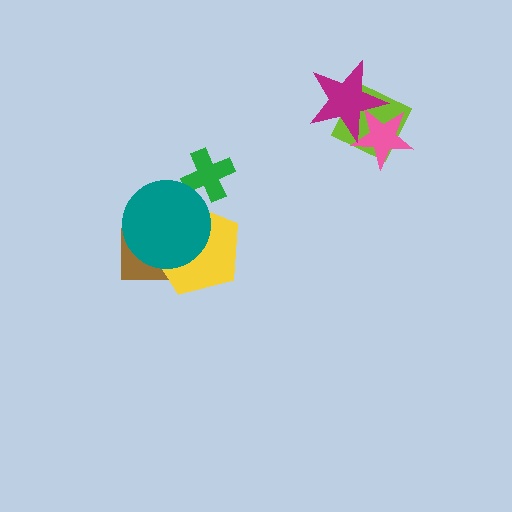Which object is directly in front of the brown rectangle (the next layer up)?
The yellow pentagon is directly in front of the brown rectangle.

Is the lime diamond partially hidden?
Yes, it is partially covered by another shape.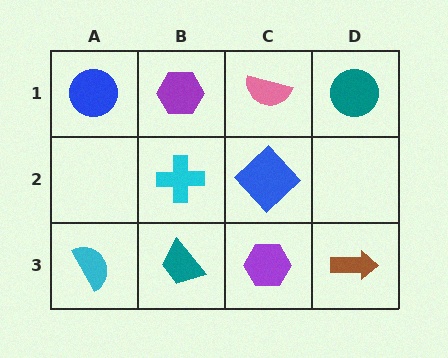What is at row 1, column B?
A purple hexagon.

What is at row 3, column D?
A brown arrow.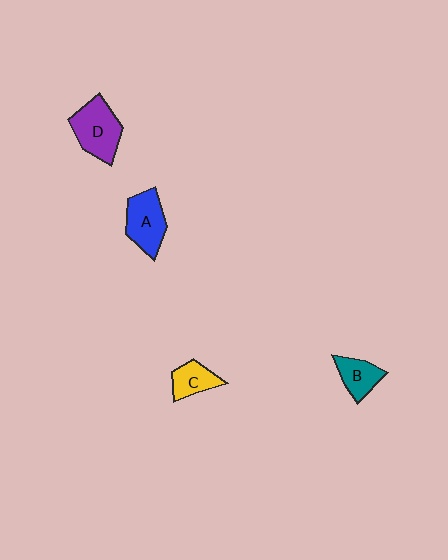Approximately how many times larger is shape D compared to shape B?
Approximately 1.6 times.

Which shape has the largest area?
Shape D (purple).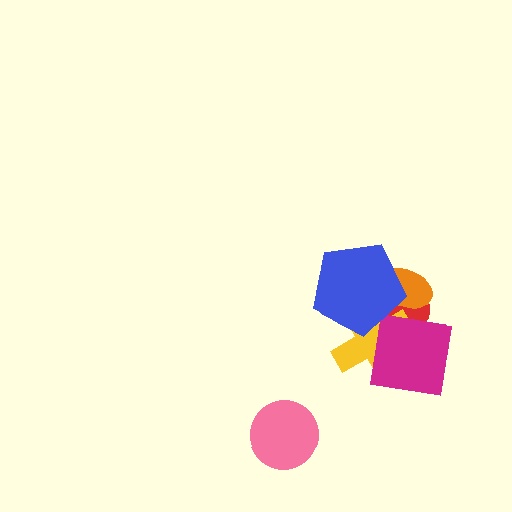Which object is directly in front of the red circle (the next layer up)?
The yellow cross is directly in front of the red circle.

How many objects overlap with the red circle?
4 objects overlap with the red circle.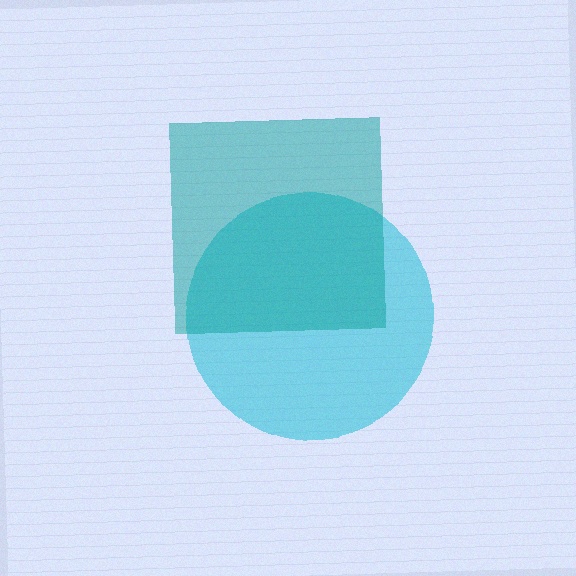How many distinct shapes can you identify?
There are 2 distinct shapes: a cyan circle, a teal square.